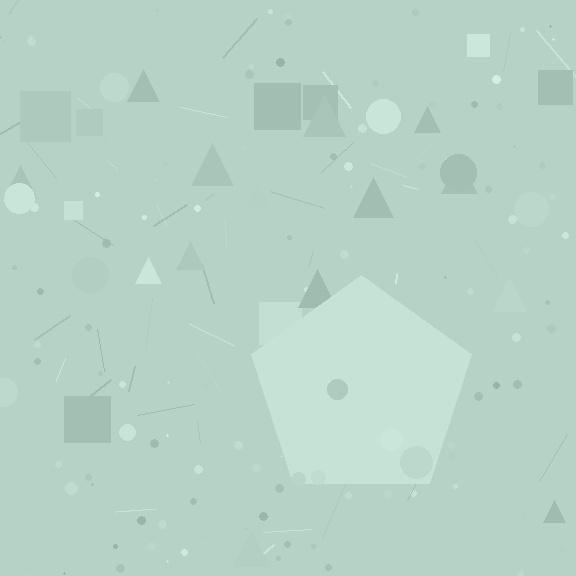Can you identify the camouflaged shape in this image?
The camouflaged shape is a pentagon.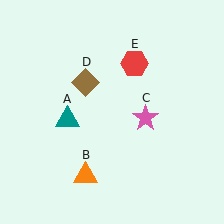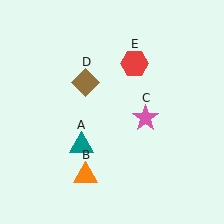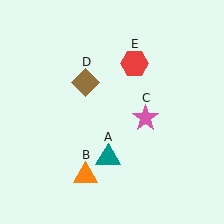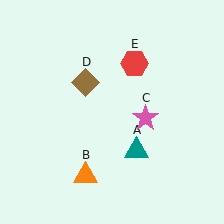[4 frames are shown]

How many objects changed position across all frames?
1 object changed position: teal triangle (object A).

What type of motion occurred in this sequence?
The teal triangle (object A) rotated counterclockwise around the center of the scene.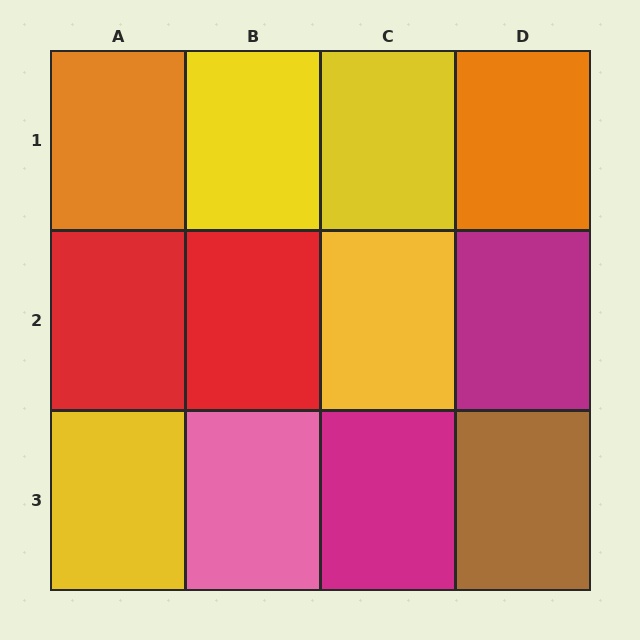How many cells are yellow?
4 cells are yellow.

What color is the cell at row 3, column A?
Yellow.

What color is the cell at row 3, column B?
Pink.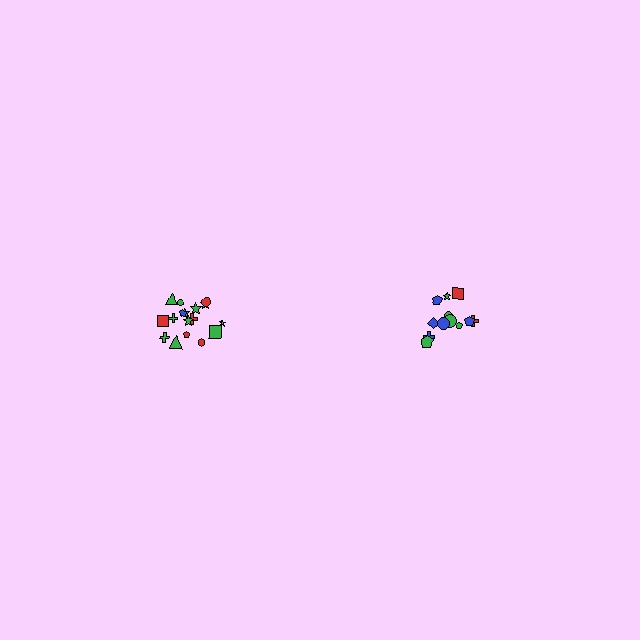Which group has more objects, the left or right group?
The left group.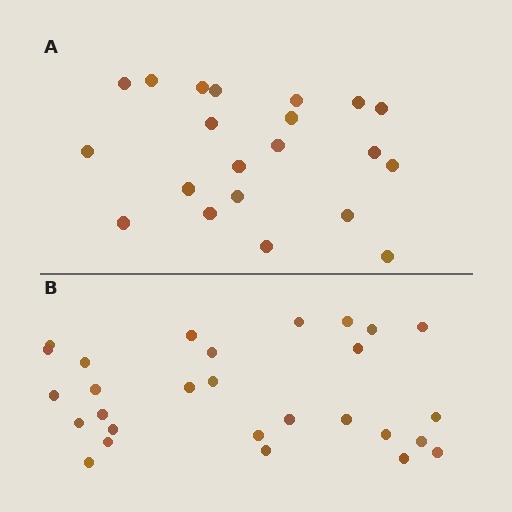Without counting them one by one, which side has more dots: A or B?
Region B (the bottom region) has more dots.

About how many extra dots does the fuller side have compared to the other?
Region B has roughly 8 or so more dots than region A.